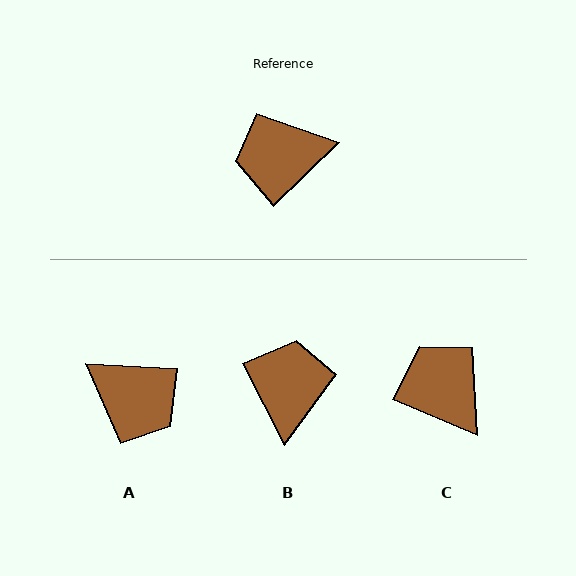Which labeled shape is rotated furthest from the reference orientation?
A, about 133 degrees away.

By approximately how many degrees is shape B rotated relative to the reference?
Approximately 107 degrees clockwise.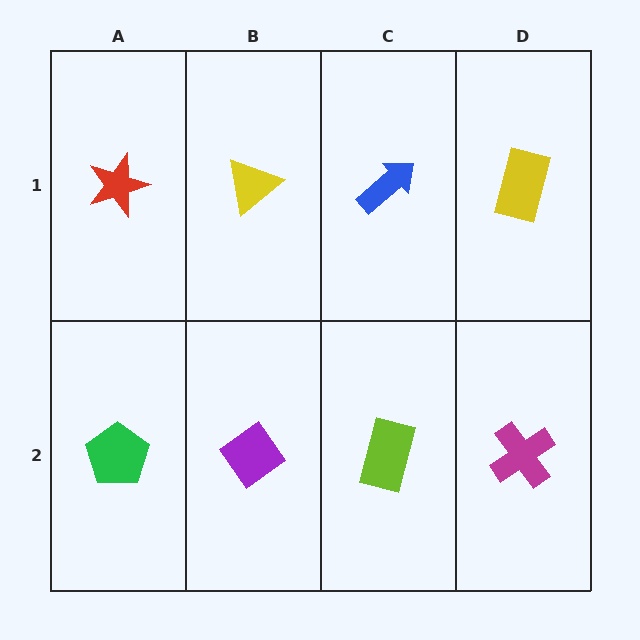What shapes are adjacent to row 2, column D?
A yellow rectangle (row 1, column D), a lime rectangle (row 2, column C).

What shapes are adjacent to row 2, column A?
A red star (row 1, column A), a purple diamond (row 2, column B).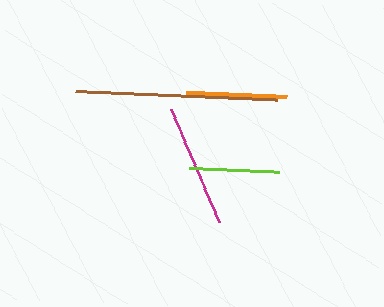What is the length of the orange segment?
The orange segment is approximately 101 pixels long.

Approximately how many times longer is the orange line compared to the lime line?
The orange line is approximately 1.1 times the length of the lime line.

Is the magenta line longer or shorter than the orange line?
The magenta line is longer than the orange line.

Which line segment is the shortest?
The lime line is the shortest at approximately 89 pixels.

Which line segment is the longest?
The brown line is the longest at approximately 202 pixels.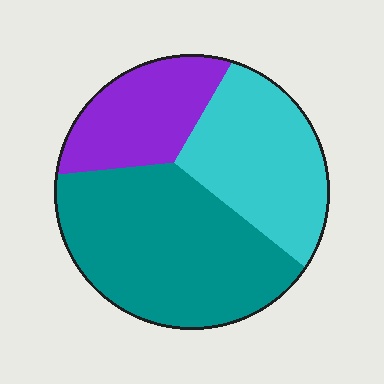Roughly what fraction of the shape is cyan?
Cyan covers about 30% of the shape.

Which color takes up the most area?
Teal, at roughly 45%.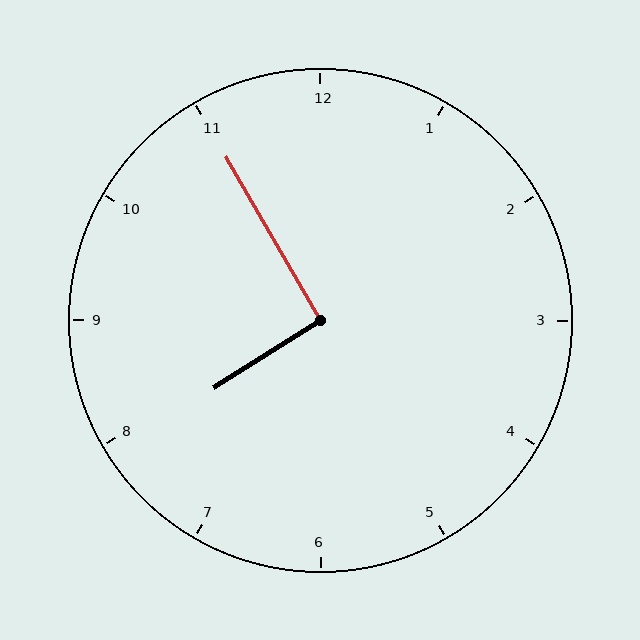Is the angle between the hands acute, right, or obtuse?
It is right.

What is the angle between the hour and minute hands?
Approximately 92 degrees.